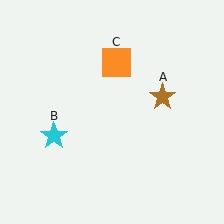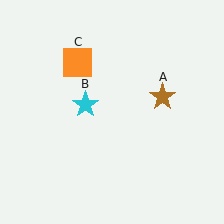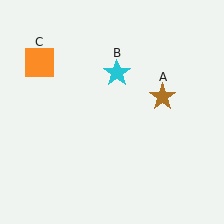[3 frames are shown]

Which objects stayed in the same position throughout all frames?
Brown star (object A) remained stationary.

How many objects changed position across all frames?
2 objects changed position: cyan star (object B), orange square (object C).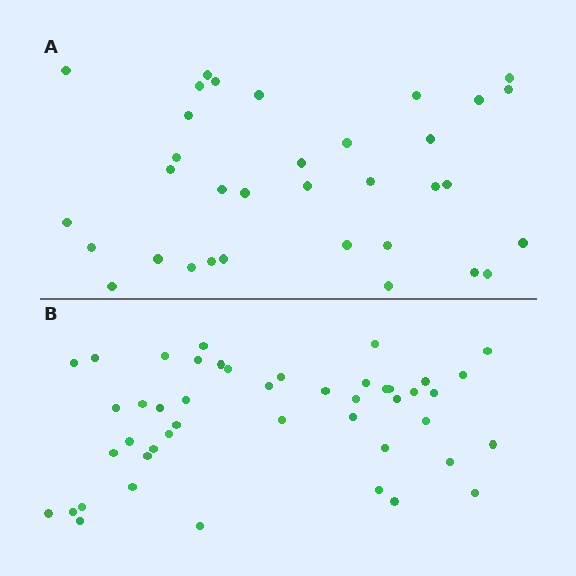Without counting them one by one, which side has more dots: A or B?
Region B (the bottom region) has more dots.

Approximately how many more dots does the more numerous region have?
Region B has roughly 12 or so more dots than region A.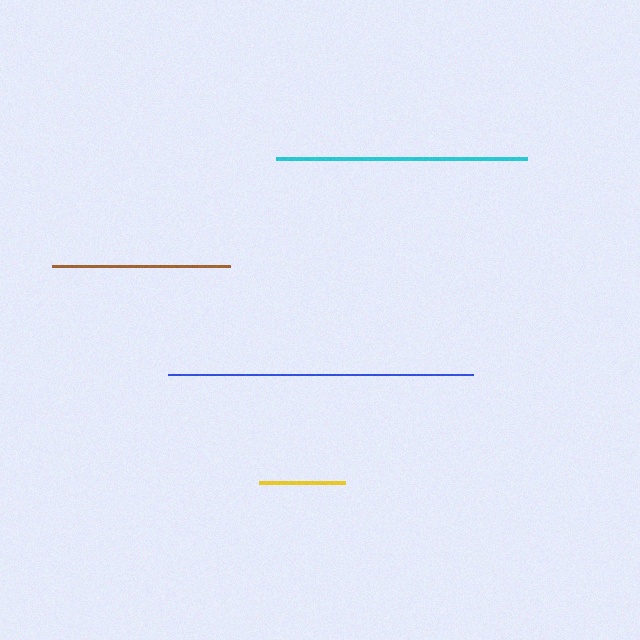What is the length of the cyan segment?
The cyan segment is approximately 251 pixels long.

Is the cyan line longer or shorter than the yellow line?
The cyan line is longer than the yellow line.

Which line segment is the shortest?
The yellow line is the shortest at approximately 86 pixels.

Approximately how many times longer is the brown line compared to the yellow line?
The brown line is approximately 2.1 times the length of the yellow line.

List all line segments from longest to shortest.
From longest to shortest: blue, cyan, brown, yellow.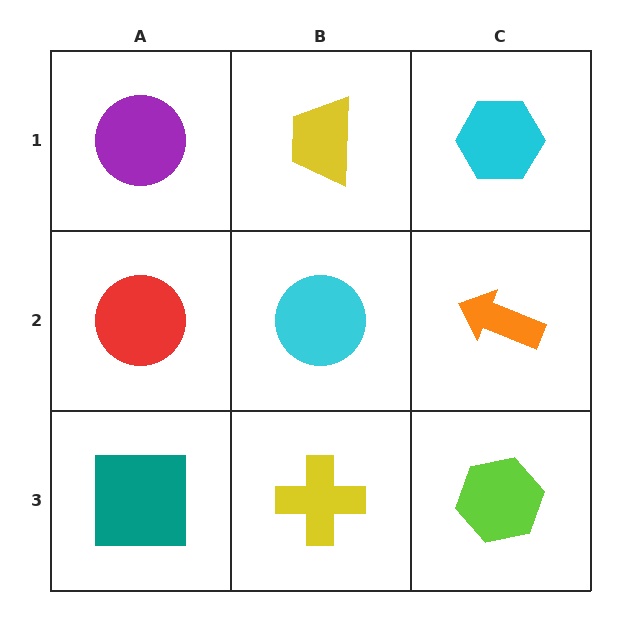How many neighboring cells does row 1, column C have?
2.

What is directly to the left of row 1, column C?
A yellow trapezoid.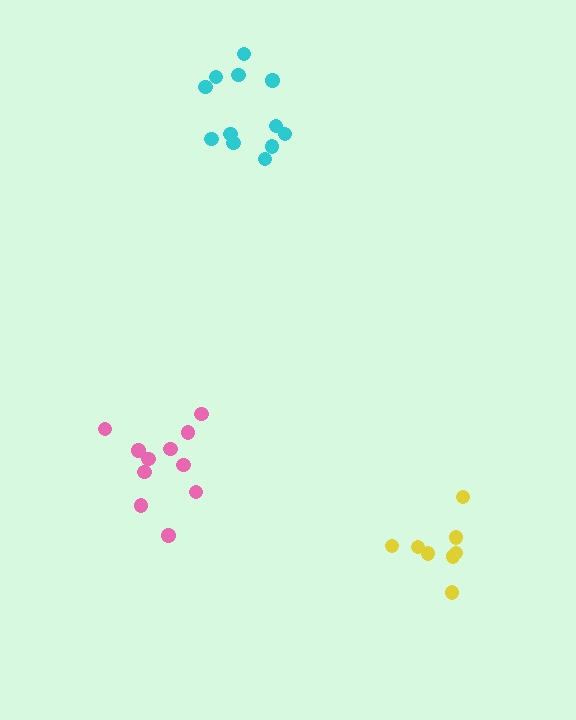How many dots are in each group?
Group 1: 11 dots, Group 2: 8 dots, Group 3: 12 dots (31 total).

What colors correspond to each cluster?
The clusters are colored: pink, yellow, cyan.